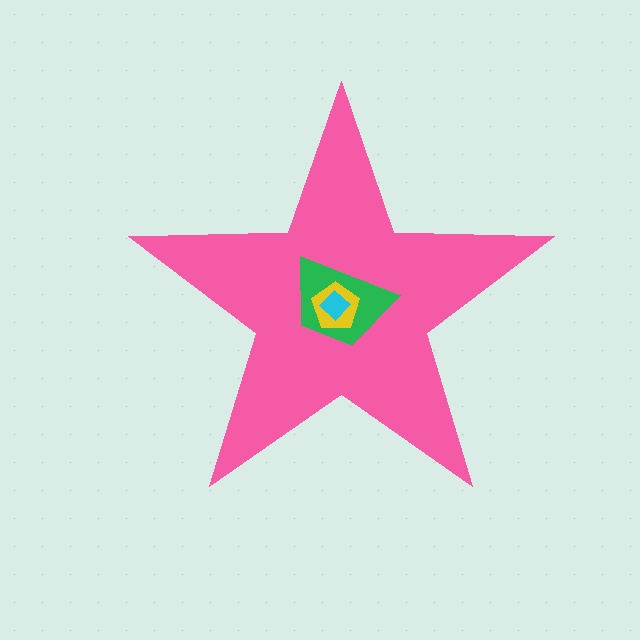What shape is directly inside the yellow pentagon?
The cyan diamond.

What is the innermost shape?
The cyan diamond.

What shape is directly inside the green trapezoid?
The yellow pentagon.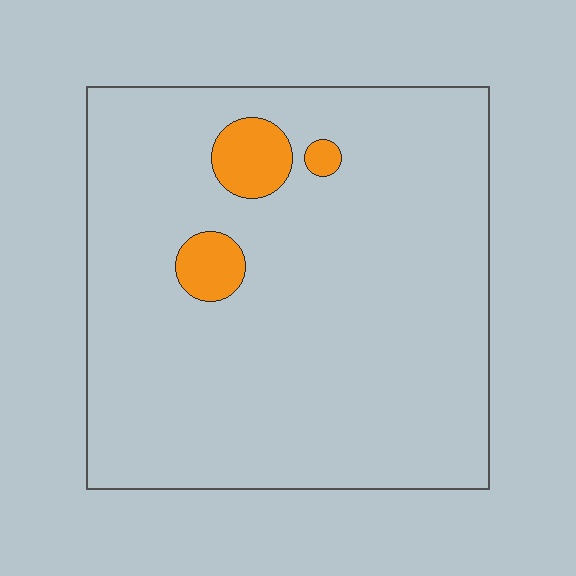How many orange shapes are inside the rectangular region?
3.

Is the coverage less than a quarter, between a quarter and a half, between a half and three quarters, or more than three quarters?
Less than a quarter.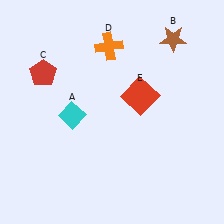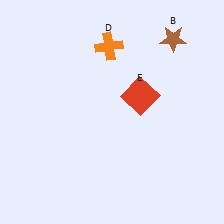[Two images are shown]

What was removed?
The red pentagon (C), the cyan diamond (A) were removed in Image 2.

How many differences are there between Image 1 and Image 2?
There are 2 differences between the two images.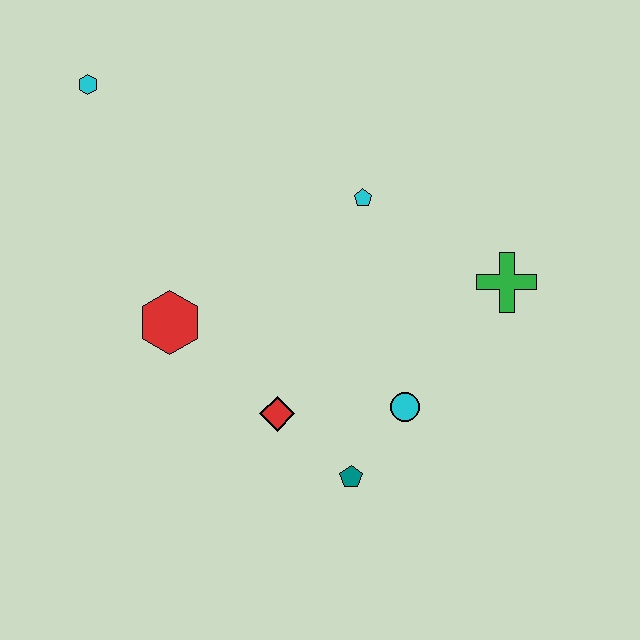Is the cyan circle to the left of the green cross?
Yes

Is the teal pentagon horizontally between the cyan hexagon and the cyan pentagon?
Yes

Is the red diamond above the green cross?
No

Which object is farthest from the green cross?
The cyan hexagon is farthest from the green cross.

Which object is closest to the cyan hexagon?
The red hexagon is closest to the cyan hexagon.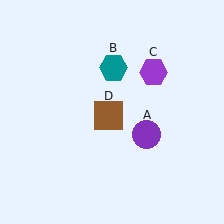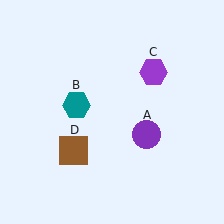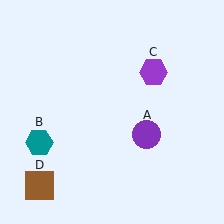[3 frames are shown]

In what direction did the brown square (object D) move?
The brown square (object D) moved down and to the left.